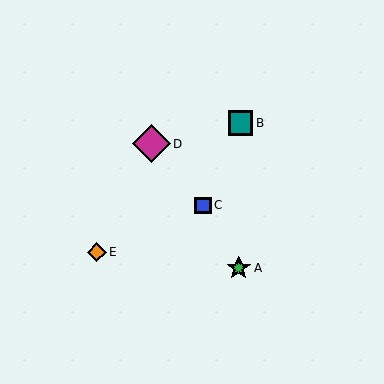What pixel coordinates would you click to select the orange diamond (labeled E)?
Click at (97, 252) to select the orange diamond E.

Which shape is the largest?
The magenta diamond (labeled D) is the largest.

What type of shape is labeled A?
Shape A is a green star.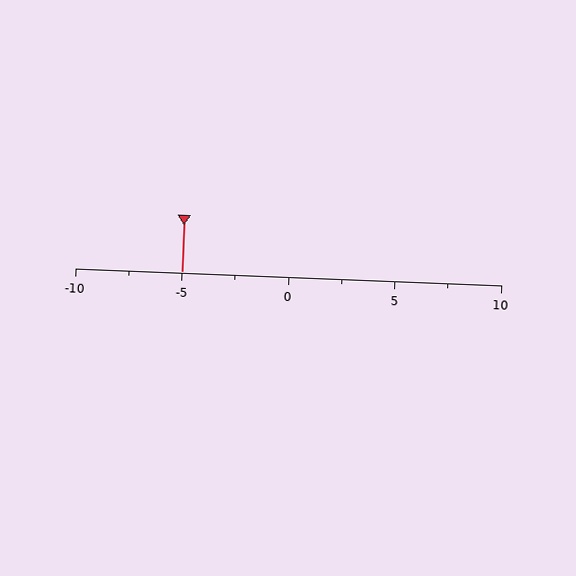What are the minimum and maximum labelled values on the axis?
The axis runs from -10 to 10.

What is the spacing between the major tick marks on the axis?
The major ticks are spaced 5 apart.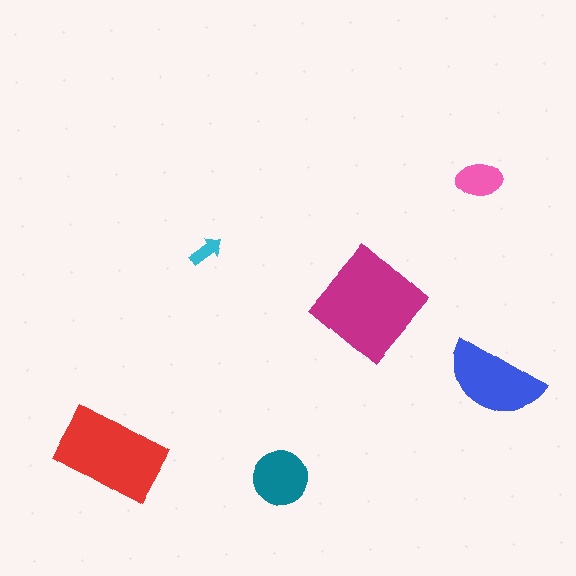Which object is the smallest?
The cyan arrow.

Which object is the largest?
The magenta diamond.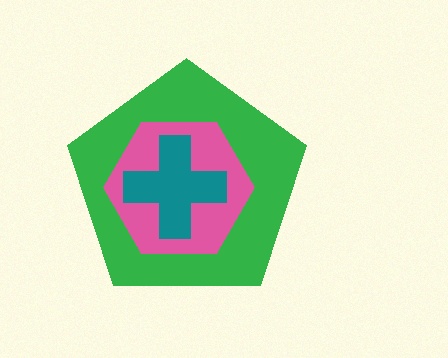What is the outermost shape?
The green pentagon.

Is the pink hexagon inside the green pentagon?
Yes.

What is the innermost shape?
The teal cross.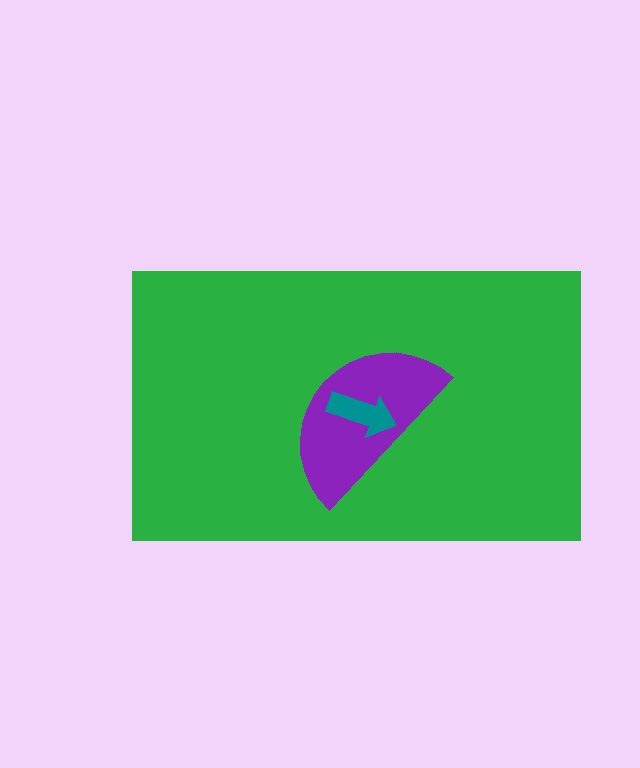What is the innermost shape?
The teal arrow.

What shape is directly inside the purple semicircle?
The teal arrow.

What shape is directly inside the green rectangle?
The purple semicircle.